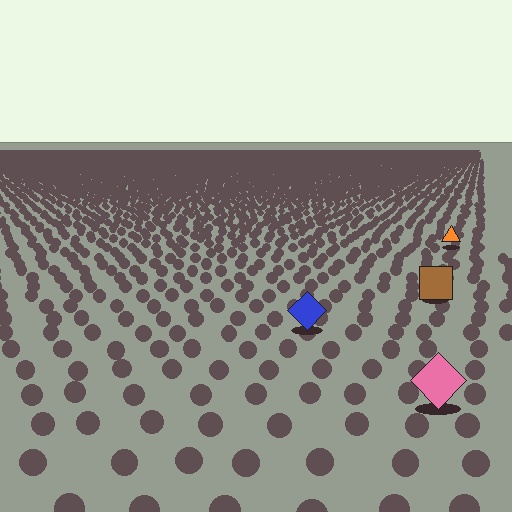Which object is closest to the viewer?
The pink diamond is closest. The texture marks near it are larger and more spread out.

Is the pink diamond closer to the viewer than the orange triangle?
Yes. The pink diamond is closer — you can tell from the texture gradient: the ground texture is coarser near it.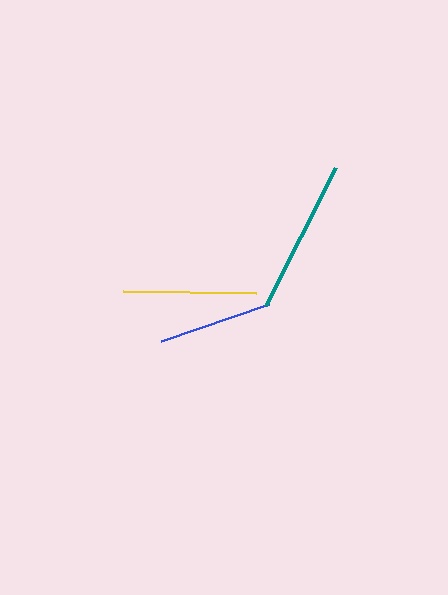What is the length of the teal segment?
The teal segment is approximately 155 pixels long.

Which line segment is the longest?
The teal line is the longest at approximately 155 pixels.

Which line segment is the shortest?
The blue line is the shortest at approximately 114 pixels.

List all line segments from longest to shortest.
From longest to shortest: teal, yellow, blue.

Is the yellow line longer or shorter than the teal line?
The teal line is longer than the yellow line.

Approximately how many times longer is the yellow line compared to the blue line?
The yellow line is approximately 1.2 times the length of the blue line.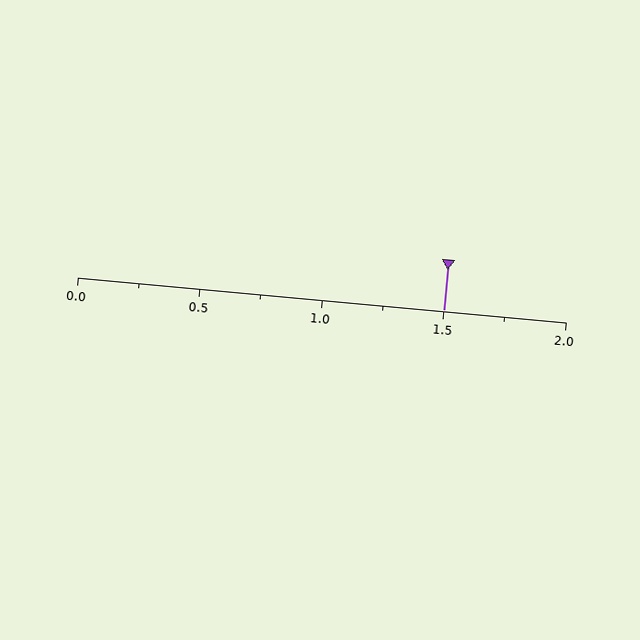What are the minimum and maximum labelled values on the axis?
The axis runs from 0.0 to 2.0.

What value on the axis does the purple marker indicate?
The marker indicates approximately 1.5.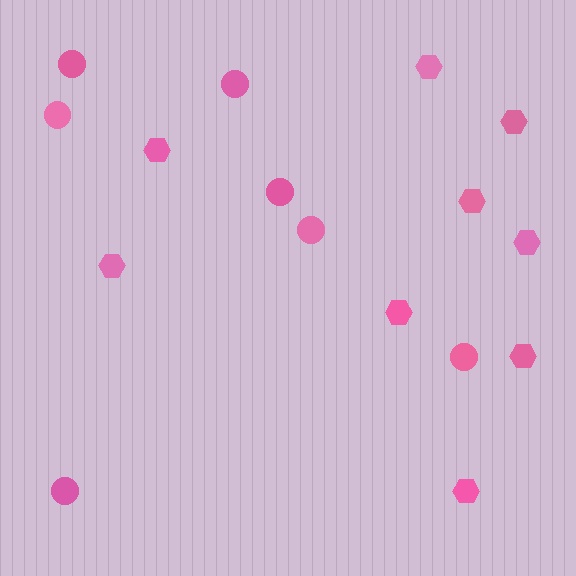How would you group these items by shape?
There are 2 groups: one group of circles (7) and one group of hexagons (9).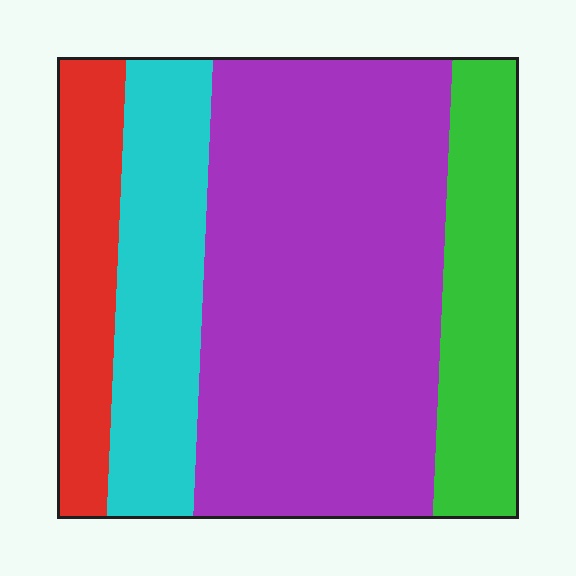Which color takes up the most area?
Purple, at roughly 50%.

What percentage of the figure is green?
Green takes up less than a sixth of the figure.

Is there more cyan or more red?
Cyan.